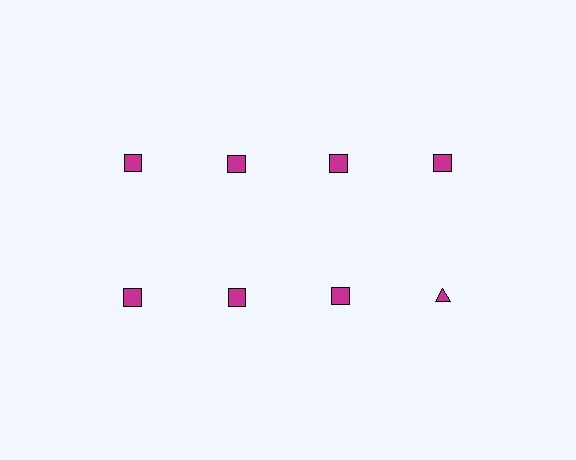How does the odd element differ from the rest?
It has a different shape: triangle instead of square.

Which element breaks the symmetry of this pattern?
The magenta triangle in the second row, second from right column breaks the symmetry. All other shapes are magenta squares.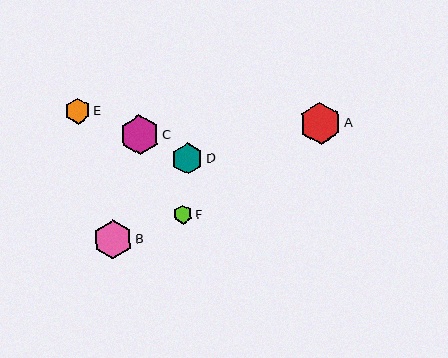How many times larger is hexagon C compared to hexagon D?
Hexagon C is approximately 1.3 times the size of hexagon D.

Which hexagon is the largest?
Hexagon A is the largest with a size of approximately 42 pixels.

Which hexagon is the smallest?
Hexagon F is the smallest with a size of approximately 19 pixels.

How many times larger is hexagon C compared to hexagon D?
Hexagon C is approximately 1.3 times the size of hexagon D.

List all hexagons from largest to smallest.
From largest to smallest: A, C, B, D, E, F.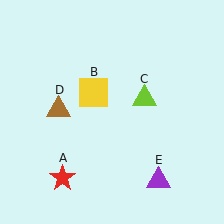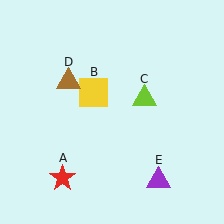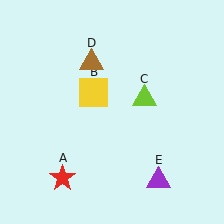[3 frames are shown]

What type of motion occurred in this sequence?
The brown triangle (object D) rotated clockwise around the center of the scene.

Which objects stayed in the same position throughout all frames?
Red star (object A) and yellow square (object B) and lime triangle (object C) and purple triangle (object E) remained stationary.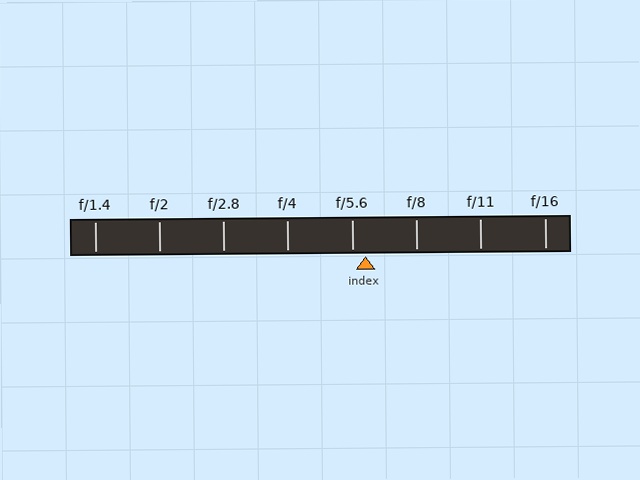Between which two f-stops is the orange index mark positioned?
The index mark is between f/5.6 and f/8.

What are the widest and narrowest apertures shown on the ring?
The widest aperture shown is f/1.4 and the narrowest is f/16.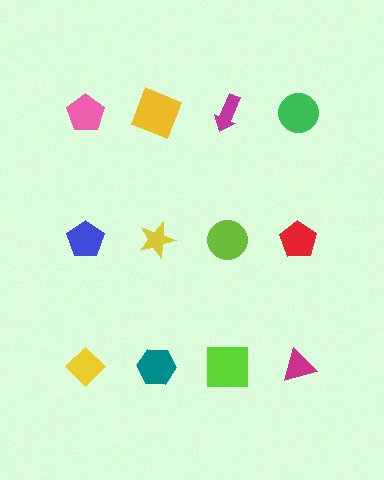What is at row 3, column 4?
A magenta triangle.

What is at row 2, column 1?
A blue pentagon.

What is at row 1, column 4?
A green circle.